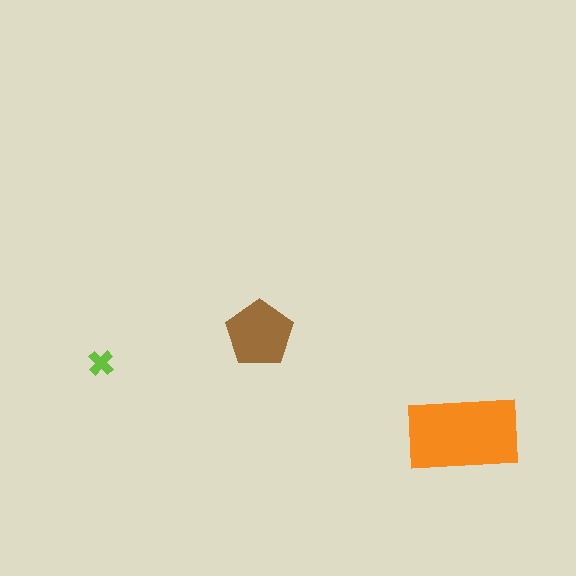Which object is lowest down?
The orange rectangle is bottommost.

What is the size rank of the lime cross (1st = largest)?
3rd.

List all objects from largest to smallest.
The orange rectangle, the brown pentagon, the lime cross.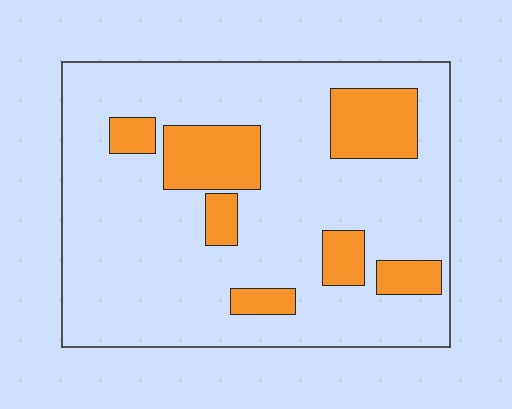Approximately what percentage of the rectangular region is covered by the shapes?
Approximately 20%.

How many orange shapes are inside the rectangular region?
7.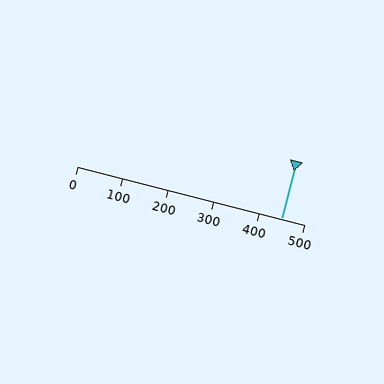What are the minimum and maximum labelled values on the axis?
The axis runs from 0 to 500.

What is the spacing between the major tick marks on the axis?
The major ticks are spaced 100 apart.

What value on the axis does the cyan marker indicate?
The marker indicates approximately 450.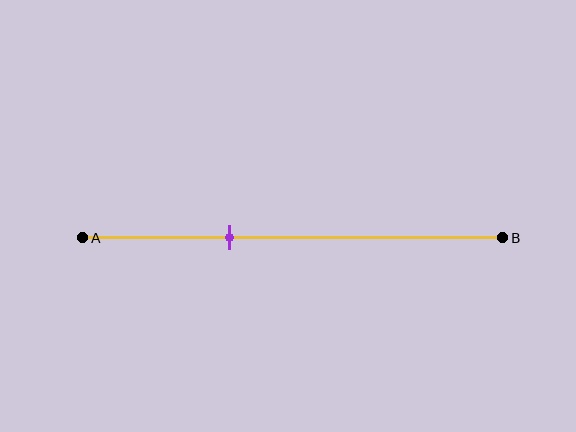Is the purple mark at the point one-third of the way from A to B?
Yes, the mark is approximately at the one-third point.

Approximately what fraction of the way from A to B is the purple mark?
The purple mark is approximately 35% of the way from A to B.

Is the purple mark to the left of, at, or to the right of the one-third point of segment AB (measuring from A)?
The purple mark is approximately at the one-third point of segment AB.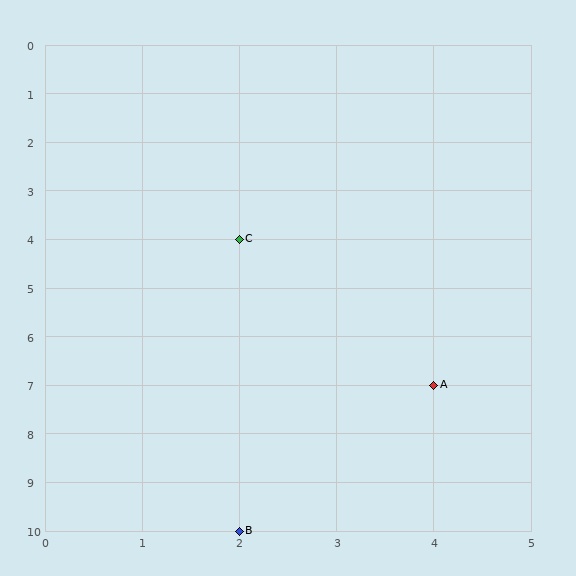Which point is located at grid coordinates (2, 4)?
Point C is at (2, 4).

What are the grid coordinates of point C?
Point C is at grid coordinates (2, 4).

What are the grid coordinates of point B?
Point B is at grid coordinates (2, 10).